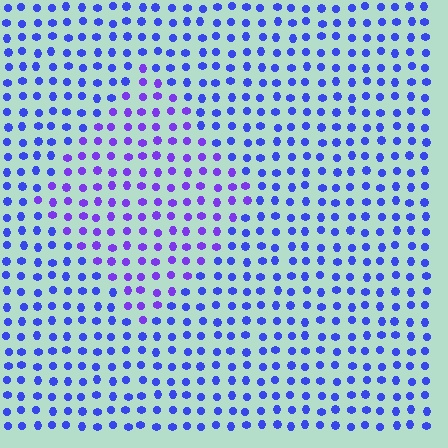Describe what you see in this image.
The image is filled with small blue elements in a uniform arrangement. A diamond-shaped region is visible where the elements are tinted to a slightly different hue, forming a subtle color boundary.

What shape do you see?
I see a diamond.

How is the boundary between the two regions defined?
The boundary is defined purely by a slight shift in hue (about 29 degrees). Spacing, size, and orientation are identical on both sides.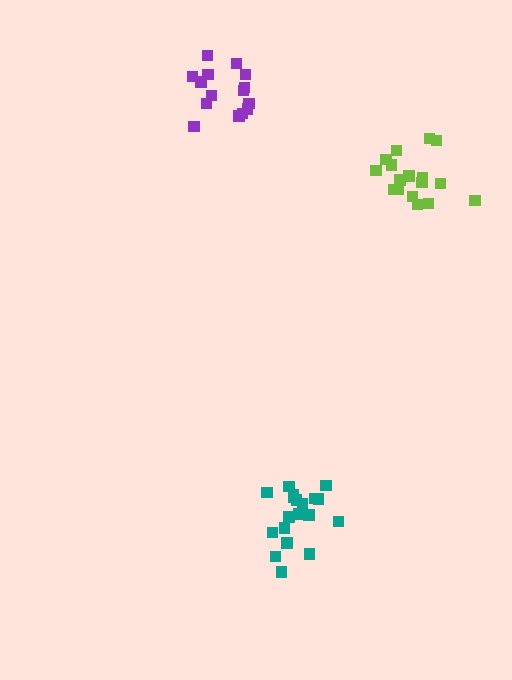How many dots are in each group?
Group 1: 17 dots, Group 2: 15 dots, Group 3: 19 dots (51 total).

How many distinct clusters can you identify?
There are 3 distinct clusters.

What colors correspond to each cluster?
The clusters are colored: lime, purple, teal.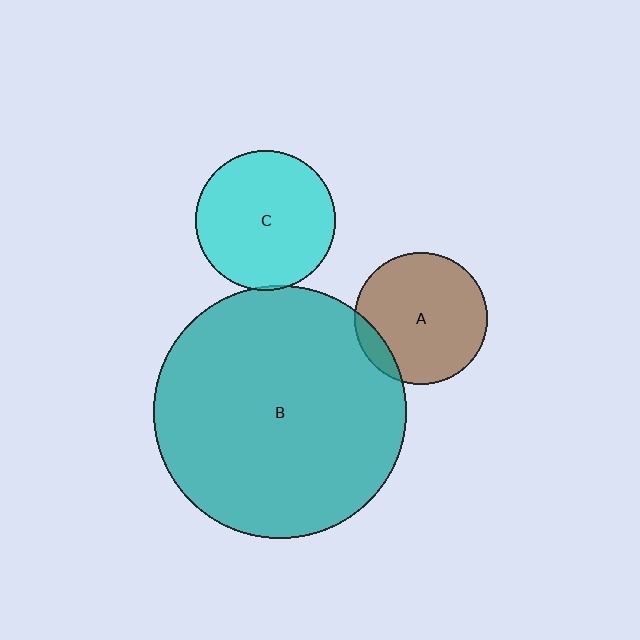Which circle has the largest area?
Circle B (teal).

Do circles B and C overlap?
Yes.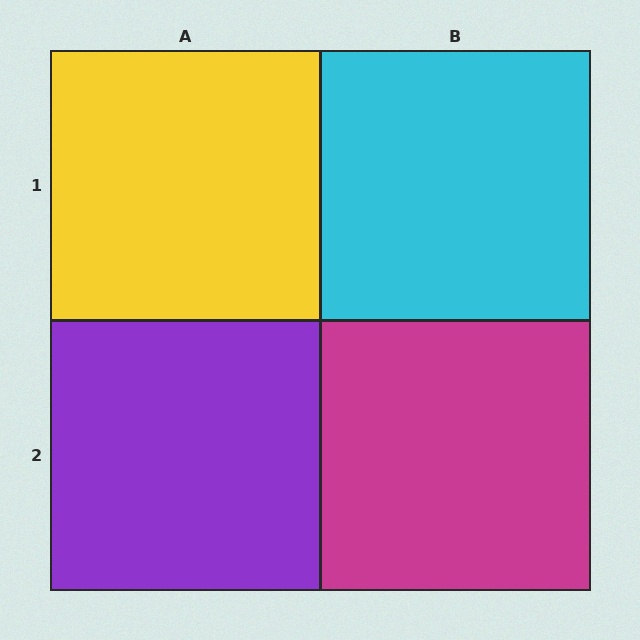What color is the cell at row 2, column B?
Magenta.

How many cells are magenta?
1 cell is magenta.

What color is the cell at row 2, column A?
Purple.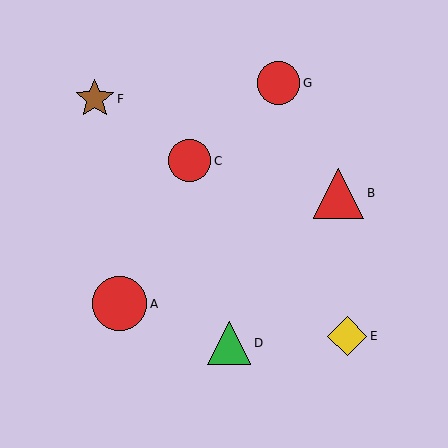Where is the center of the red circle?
The center of the red circle is at (190, 161).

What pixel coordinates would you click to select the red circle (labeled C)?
Click at (190, 161) to select the red circle C.